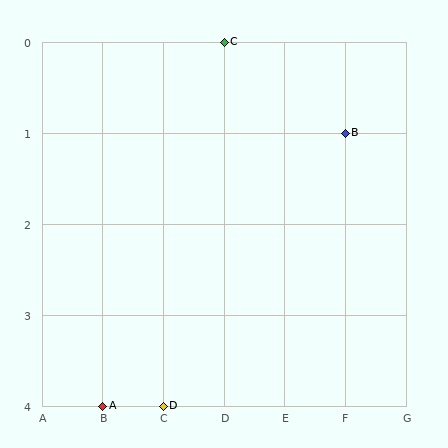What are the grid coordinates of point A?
Point A is at grid coordinates (B, 4).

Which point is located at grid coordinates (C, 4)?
Point D is at (C, 4).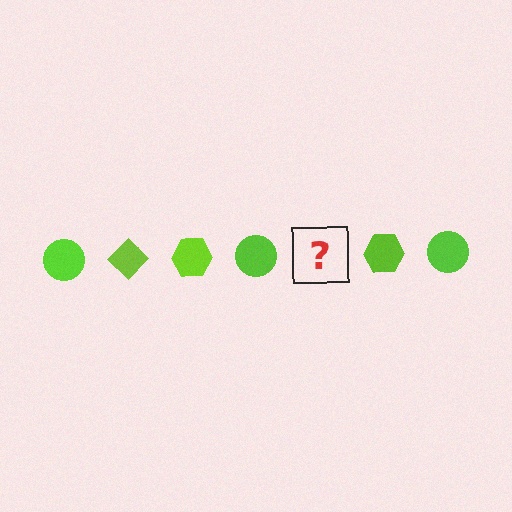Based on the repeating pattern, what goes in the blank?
The blank should be a lime diamond.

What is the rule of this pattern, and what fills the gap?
The rule is that the pattern cycles through circle, diamond, hexagon shapes in lime. The gap should be filled with a lime diamond.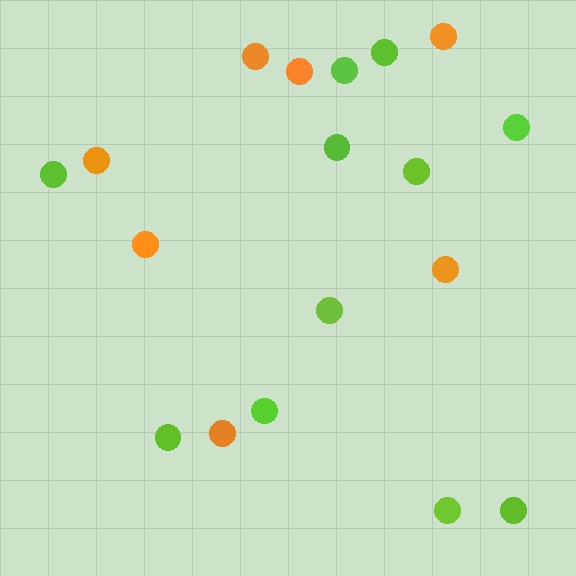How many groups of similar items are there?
There are 2 groups: one group of orange circles (7) and one group of lime circles (11).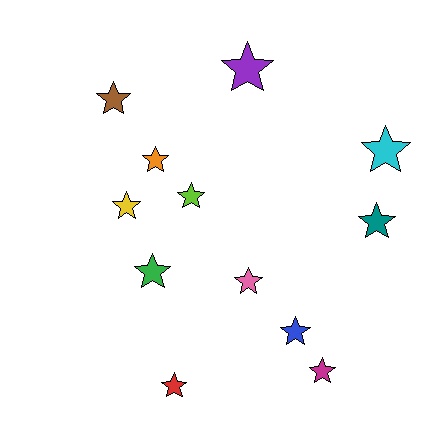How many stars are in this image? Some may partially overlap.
There are 12 stars.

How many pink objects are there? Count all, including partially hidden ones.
There is 1 pink object.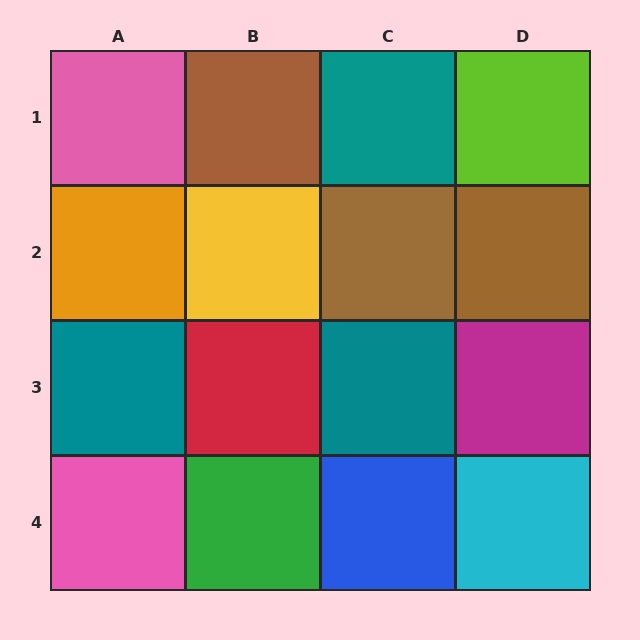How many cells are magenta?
1 cell is magenta.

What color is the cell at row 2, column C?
Brown.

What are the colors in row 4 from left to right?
Pink, green, blue, cyan.